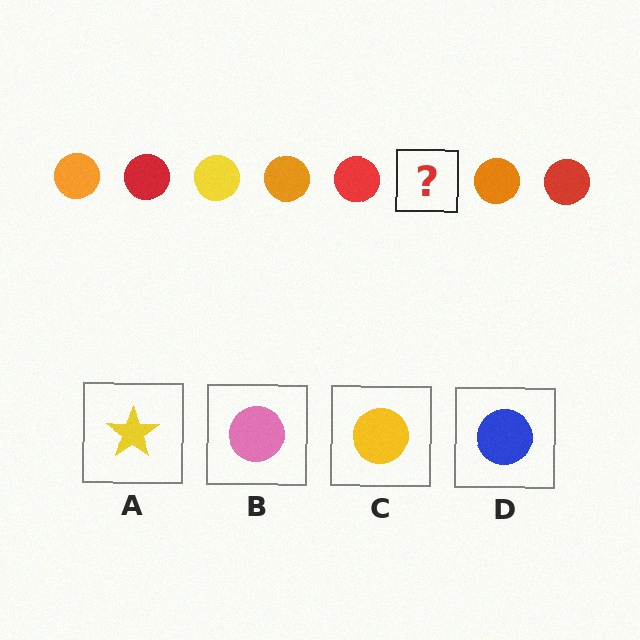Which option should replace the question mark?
Option C.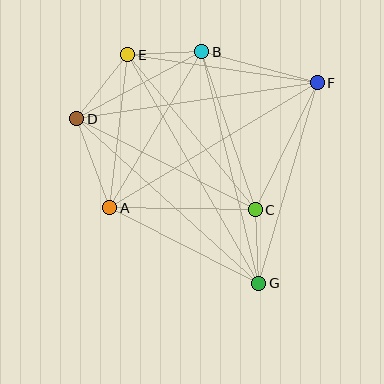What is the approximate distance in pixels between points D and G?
The distance between D and G is approximately 246 pixels.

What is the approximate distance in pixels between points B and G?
The distance between B and G is approximately 239 pixels.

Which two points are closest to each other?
Points B and E are closest to each other.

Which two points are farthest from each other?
Points E and G are farthest from each other.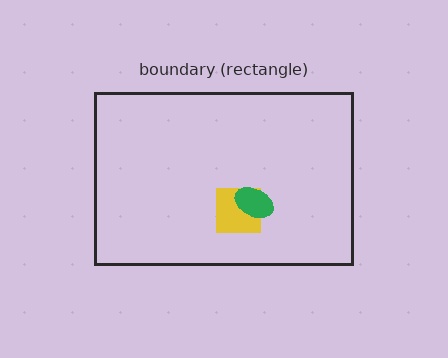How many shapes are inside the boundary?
2 inside, 0 outside.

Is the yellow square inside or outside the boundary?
Inside.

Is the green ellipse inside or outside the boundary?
Inside.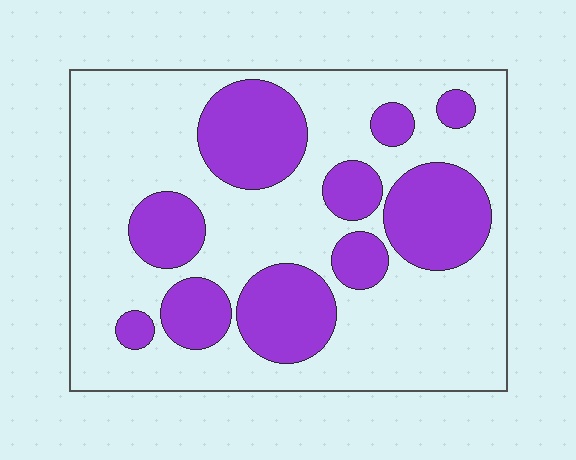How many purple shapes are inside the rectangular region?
10.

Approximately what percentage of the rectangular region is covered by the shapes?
Approximately 30%.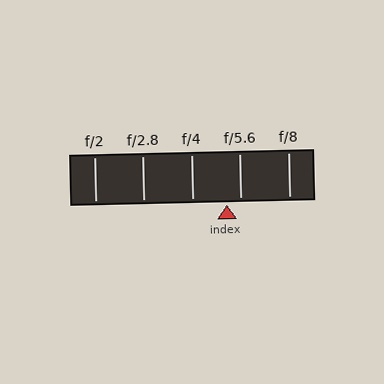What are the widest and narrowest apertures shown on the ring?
The widest aperture shown is f/2 and the narrowest is f/8.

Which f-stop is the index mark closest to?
The index mark is closest to f/5.6.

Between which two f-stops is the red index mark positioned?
The index mark is between f/4 and f/5.6.